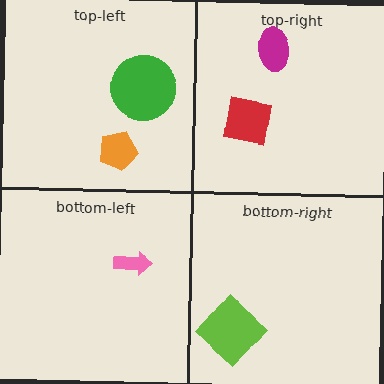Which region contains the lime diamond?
The bottom-right region.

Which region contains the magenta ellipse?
The top-right region.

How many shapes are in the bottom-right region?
1.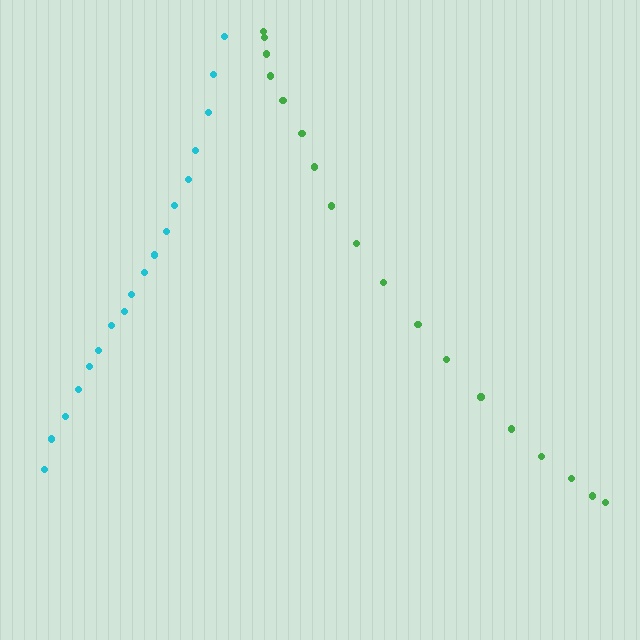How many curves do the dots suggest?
There are 2 distinct paths.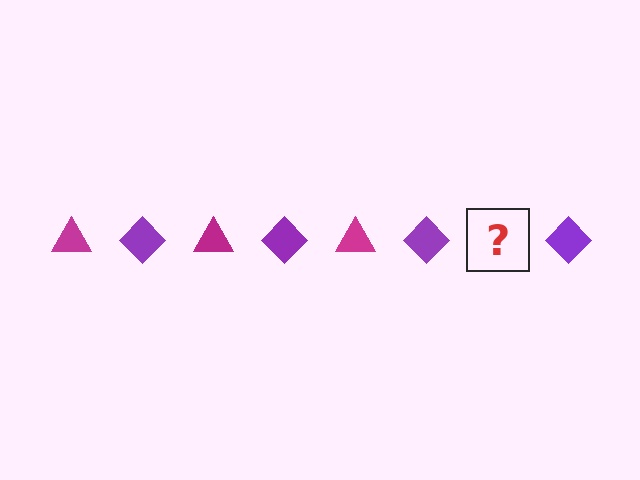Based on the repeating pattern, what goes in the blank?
The blank should be a magenta triangle.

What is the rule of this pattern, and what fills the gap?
The rule is that the pattern alternates between magenta triangle and purple diamond. The gap should be filled with a magenta triangle.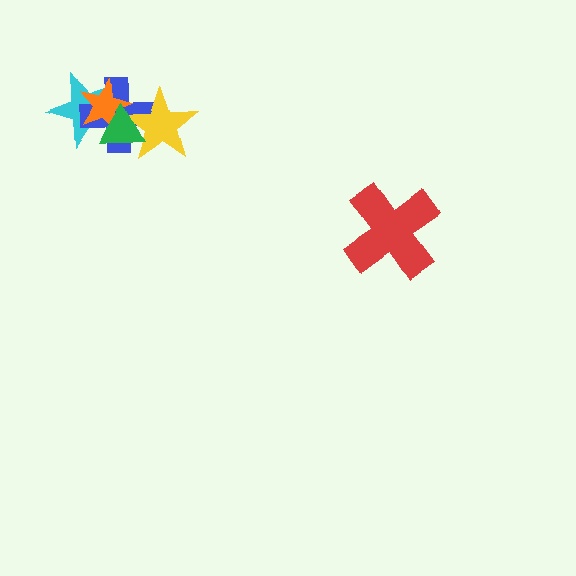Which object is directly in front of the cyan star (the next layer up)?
The blue cross is directly in front of the cyan star.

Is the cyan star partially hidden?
Yes, it is partially covered by another shape.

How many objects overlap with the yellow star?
3 objects overlap with the yellow star.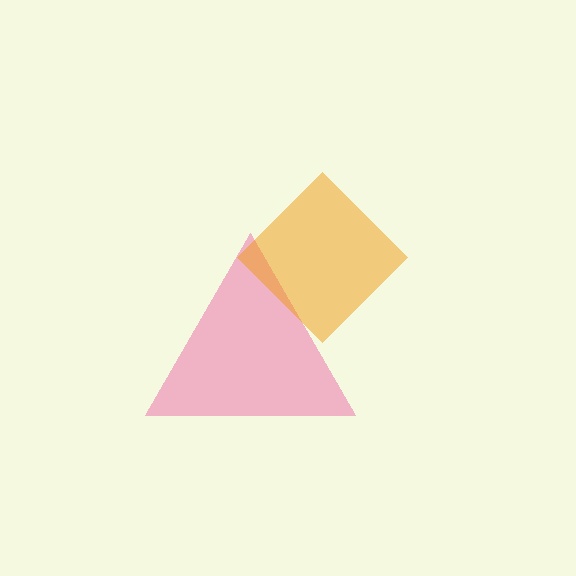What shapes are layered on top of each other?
The layered shapes are: a pink triangle, an orange diamond.